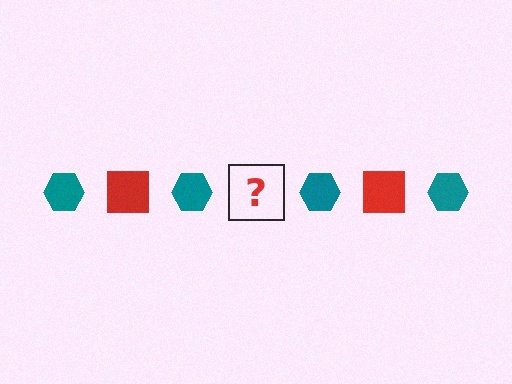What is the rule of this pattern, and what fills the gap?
The rule is that the pattern alternates between teal hexagon and red square. The gap should be filled with a red square.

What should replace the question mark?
The question mark should be replaced with a red square.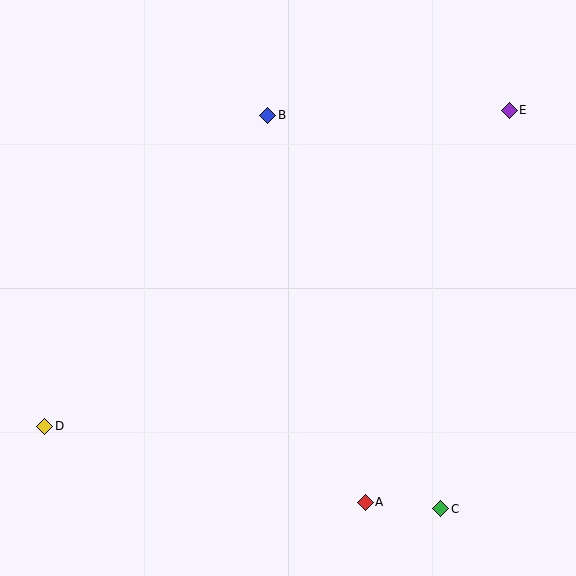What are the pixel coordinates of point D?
Point D is at (45, 426).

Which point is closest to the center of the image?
Point B at (268, 115) is closest to the center.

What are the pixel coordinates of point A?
Point A is at (365, 502).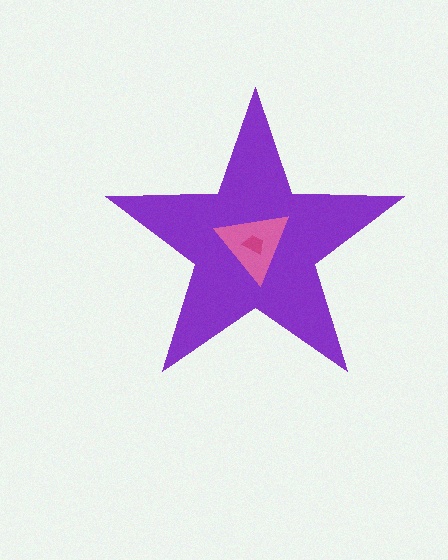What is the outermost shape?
The purple star.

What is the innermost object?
The magenta trapezoid.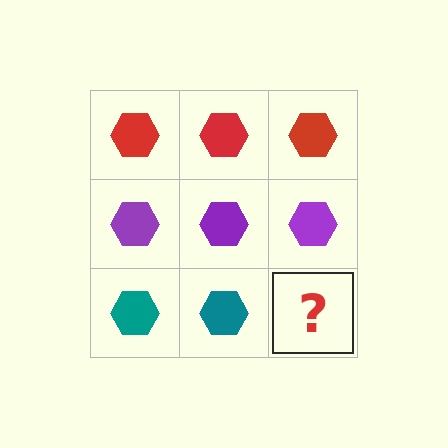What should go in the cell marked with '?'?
The missing cell should contain a teal hexagon.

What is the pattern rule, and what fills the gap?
The rule is that each row has a consistent color. The gap should be filled with a teal hexagon.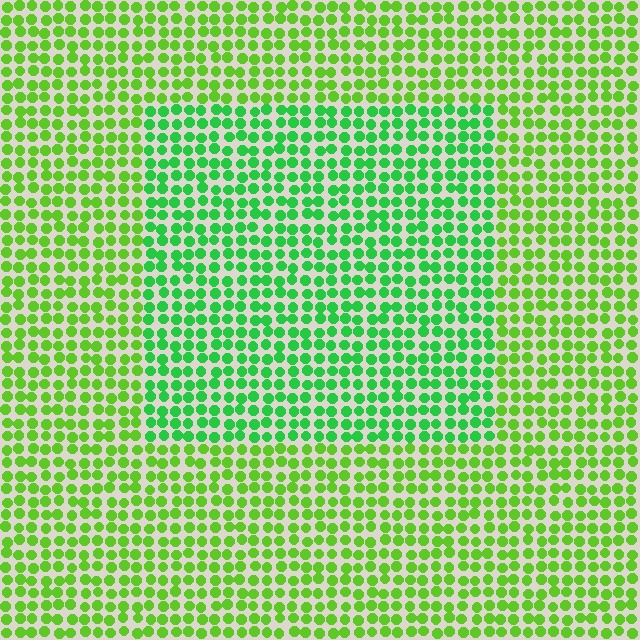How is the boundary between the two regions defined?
The boundary is defined purely by a slight shift in hue (about 31 degrees). Spacing, size, and orientation are identical on both sides.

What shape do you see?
I see a rectangle.